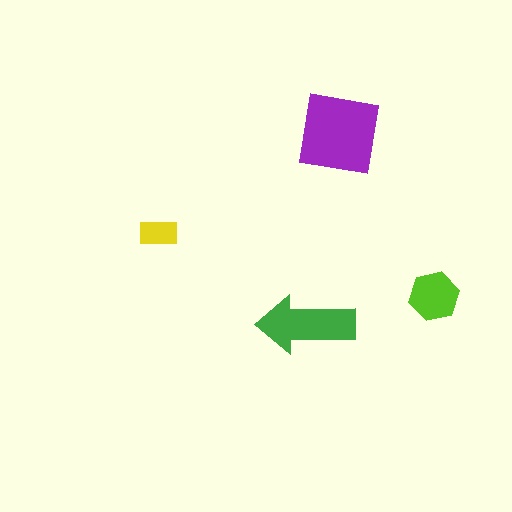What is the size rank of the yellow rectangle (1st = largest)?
4th.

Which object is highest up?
The purple square is topmost.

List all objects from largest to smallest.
The purple square, the green arrow, the lime hexagon, the yellow rectangle.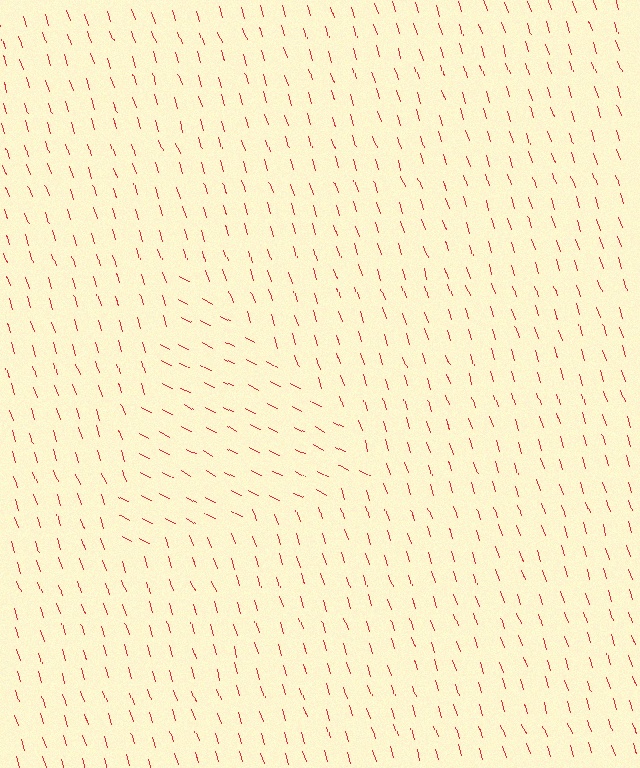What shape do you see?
I see a triangle.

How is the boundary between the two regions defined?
The boundary is defined purely by a change in line orientation (approximately 45 degrees difference). All lines are the same color and thickness.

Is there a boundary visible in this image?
Yes, there is a texture boundary formed by a change in line orientation.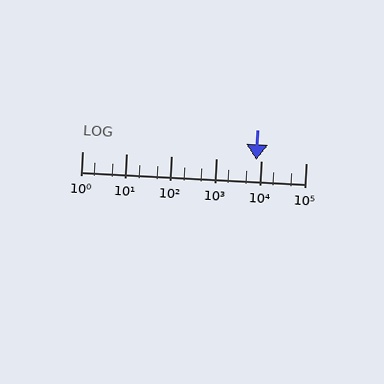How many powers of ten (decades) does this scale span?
The scale spans 5 decades, from 1 to 100000.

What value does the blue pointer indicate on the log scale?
The pointer indicates approximately 7800.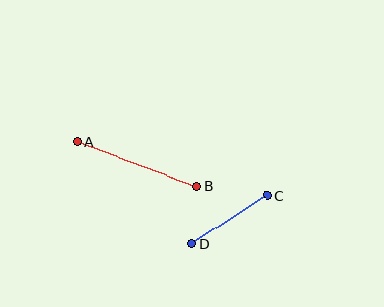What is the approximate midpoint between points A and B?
The midpoint is at approximately (137, 164) pixels.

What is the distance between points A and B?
The distance is approximately 128 pixels.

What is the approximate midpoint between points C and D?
The midpoint is at approximately (230, 220) pixels.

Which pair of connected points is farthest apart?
Points A and B are farthest apart.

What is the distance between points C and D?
The distance is approximately 90 pixels.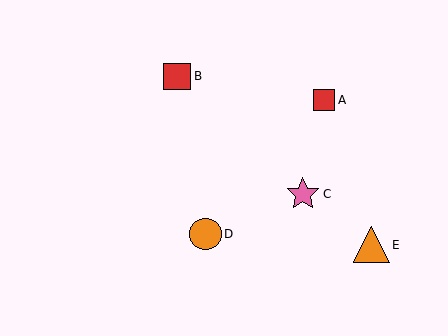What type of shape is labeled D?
Shape D is an orange circle.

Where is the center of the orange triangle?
The center of the orange triangle is at (371, 245).